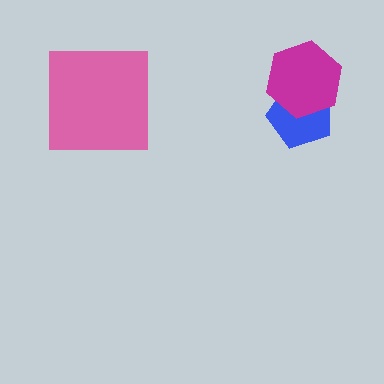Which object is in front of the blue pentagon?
The magenta hexagon is in front of the blue pentagon.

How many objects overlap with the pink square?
0 objects overlap with the pink square.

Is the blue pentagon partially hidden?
Yes, it is partially covered by another shape.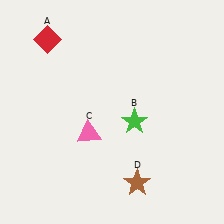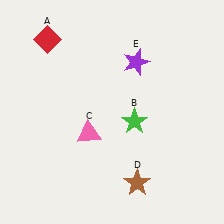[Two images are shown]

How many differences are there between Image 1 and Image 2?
There is 1 difference between the two images.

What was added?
A purple star (E) was added in Image 2.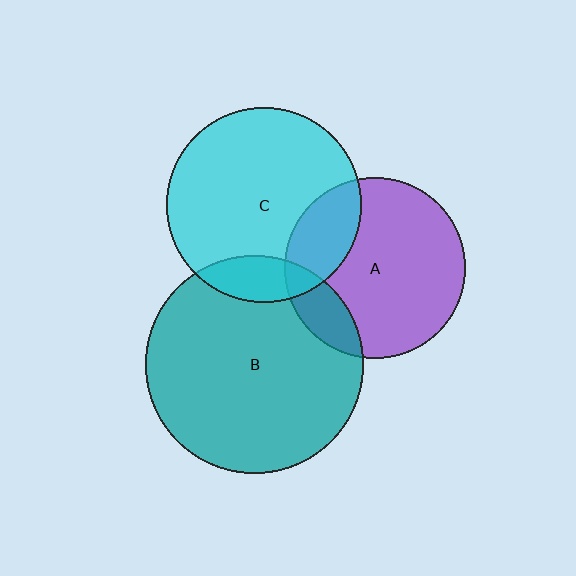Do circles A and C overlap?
Yes.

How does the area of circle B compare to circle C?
Approximately 1.2 times.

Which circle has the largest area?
Circle B (teal).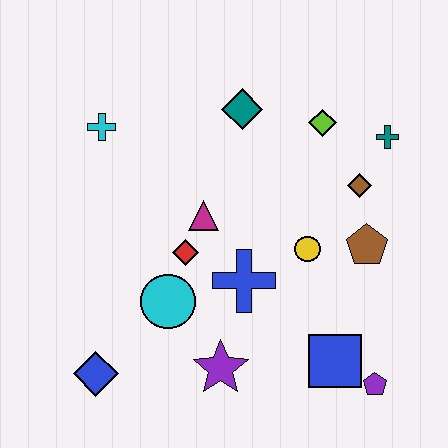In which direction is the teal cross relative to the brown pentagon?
The teal cross is above the brown pentagon.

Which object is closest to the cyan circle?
The red diamond is closest to the cyan circle.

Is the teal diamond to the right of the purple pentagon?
No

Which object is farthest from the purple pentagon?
The cyan cross is farthest from the purple pentagon.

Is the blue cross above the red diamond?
No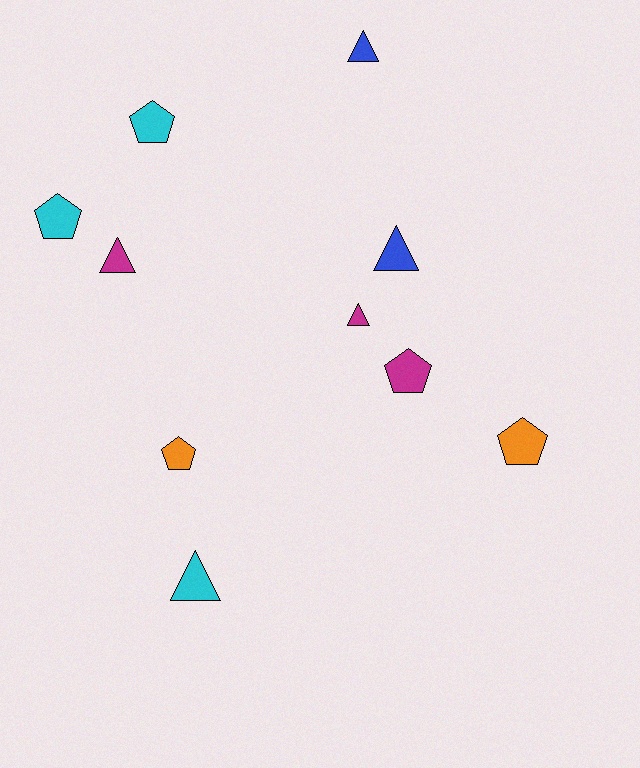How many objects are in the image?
There are 10 objects.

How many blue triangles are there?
There are 2 blue triangles.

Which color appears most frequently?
Cyan, with 3 objects.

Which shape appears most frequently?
Triangle, with 5 objects.